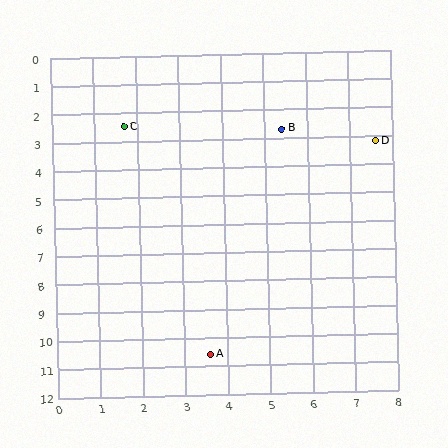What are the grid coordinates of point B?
Point B is at approximately (5.4, 2.7).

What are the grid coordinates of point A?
Point A is at approximately (3.6, 10.6).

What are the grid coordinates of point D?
Point D is at approximately (7.6, 3.2).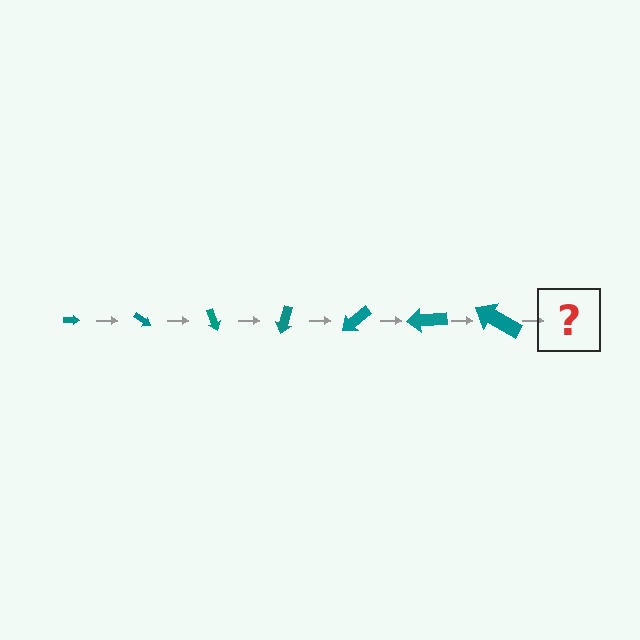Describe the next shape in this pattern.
It should be an arrow, larger than the previous one and rotated 245 degrees from the start.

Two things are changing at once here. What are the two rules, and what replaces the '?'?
The two rules are that the arrow grows larger each step and it rotates 35 degrees each step. The '?' should be an arrow, larger than the previous one and rotated 245 degrees from the start.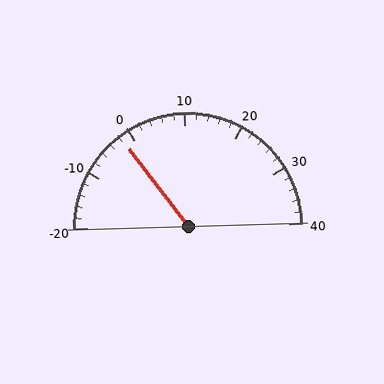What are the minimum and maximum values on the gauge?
The gauge ranges from -20 to 40.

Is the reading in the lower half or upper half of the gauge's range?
The reading is in the lower half of the range (-20 to 40).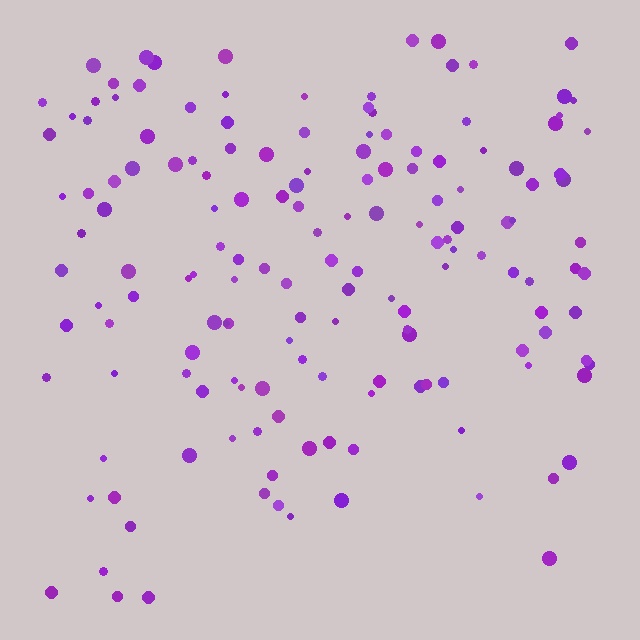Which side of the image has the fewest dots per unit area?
The bottom.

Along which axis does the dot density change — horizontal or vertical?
Vertical.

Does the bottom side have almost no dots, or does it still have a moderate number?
Still a moderate number, just noticeably fewer than the top.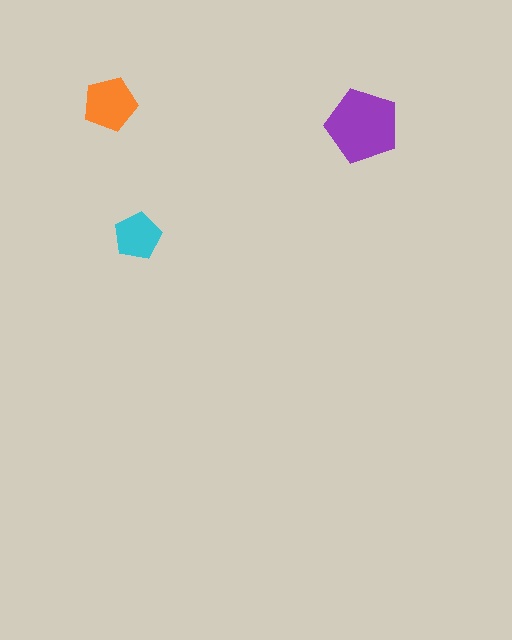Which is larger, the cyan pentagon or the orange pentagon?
The orange one.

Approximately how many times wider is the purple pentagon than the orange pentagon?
About 1.5 times wider.